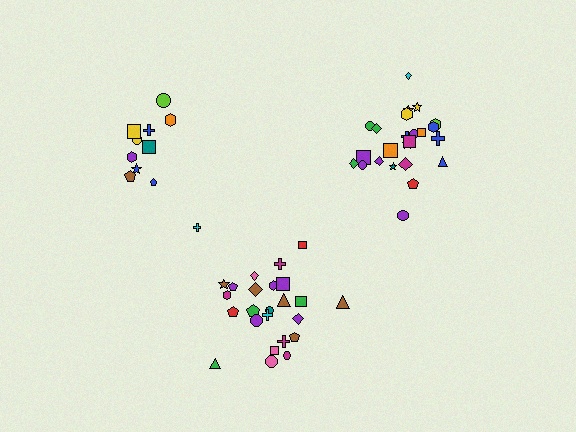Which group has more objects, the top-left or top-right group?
The top-right group.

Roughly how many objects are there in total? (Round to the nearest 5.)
Roughly 60 objects in total.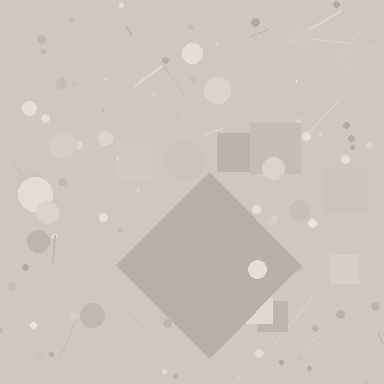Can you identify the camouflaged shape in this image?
The camouflaged shape is a diamond.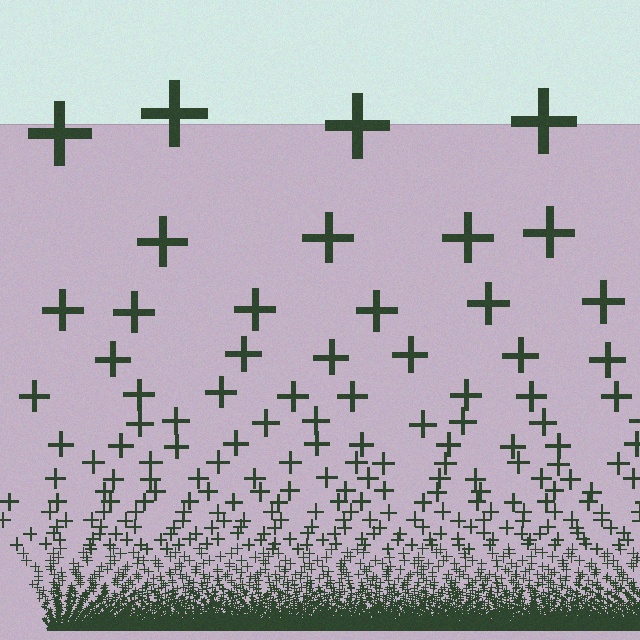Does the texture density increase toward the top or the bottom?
Density increases toward the bottom.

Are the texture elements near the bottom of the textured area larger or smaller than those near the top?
Smaller. The gradient is inverted — elements near the bottom are smaller and denser.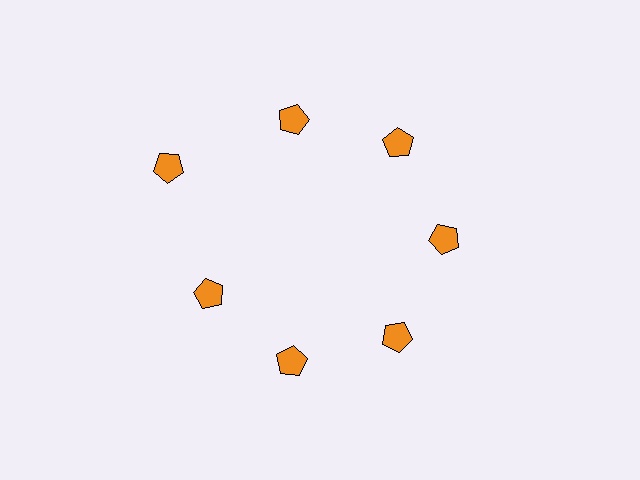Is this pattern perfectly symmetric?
No. The 7 orange pentagons are arranged in a ring, but one element near the 10 o'clock position is pushed outward from the center, breaking the 7-fold rotational symmetry.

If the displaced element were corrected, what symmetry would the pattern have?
It would have 7-fold rotational symmetry — the pattern would map onto itself every 51 degrees.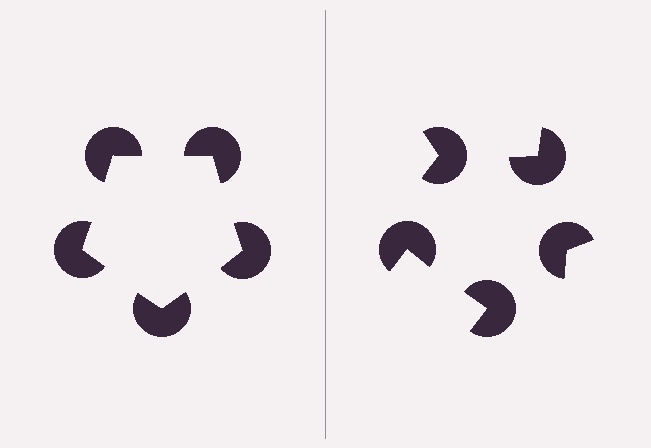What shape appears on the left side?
An illusory pentagon.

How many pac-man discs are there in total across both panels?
10 — 5 on each side.